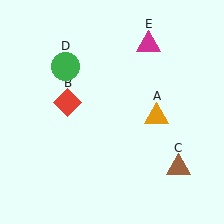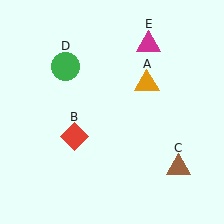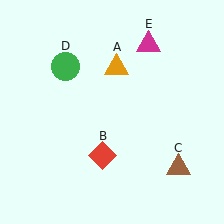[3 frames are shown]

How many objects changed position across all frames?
2 objects changed position: orange triangle (object A), red diamond (object B).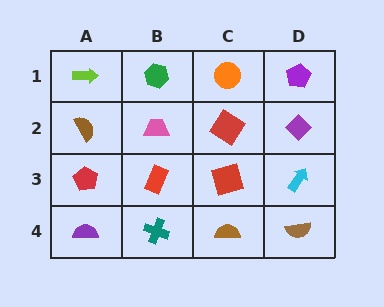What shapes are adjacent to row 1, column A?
A brown semicircle (row 2, column A), a green hexagon (row 1, column B).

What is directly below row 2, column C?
A red square.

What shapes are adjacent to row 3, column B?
A pink trapezoid (row 2, column B), a teal cross (row 4, column B), a red pentagon (row 3, column A), a red square (row 3, column C).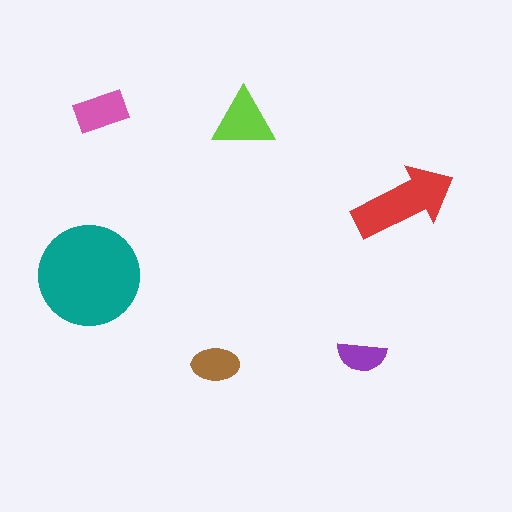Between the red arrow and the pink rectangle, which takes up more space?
The red arrow.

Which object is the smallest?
The purple semicircle.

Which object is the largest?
The teal circle.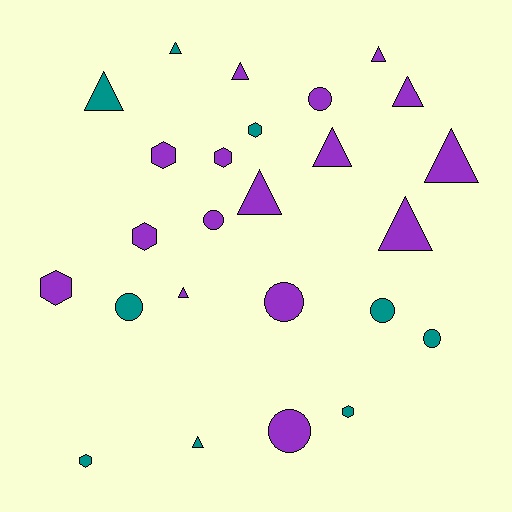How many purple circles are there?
There are 4 purple circles.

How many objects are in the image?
There are 25 objects.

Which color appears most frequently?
Purple, with 16 objects.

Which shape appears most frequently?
Triangle, with 11 objects.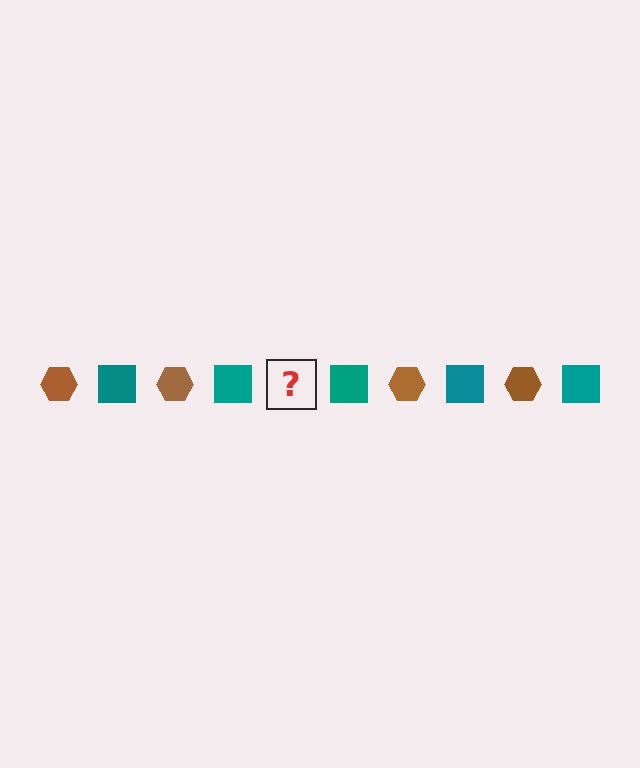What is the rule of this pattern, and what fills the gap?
The rule is that the pattern alternates between brown hexagon and teal square. The gap should be filled with a brown hexagon.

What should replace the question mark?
The question mark should be replaced with a brown hexagon.